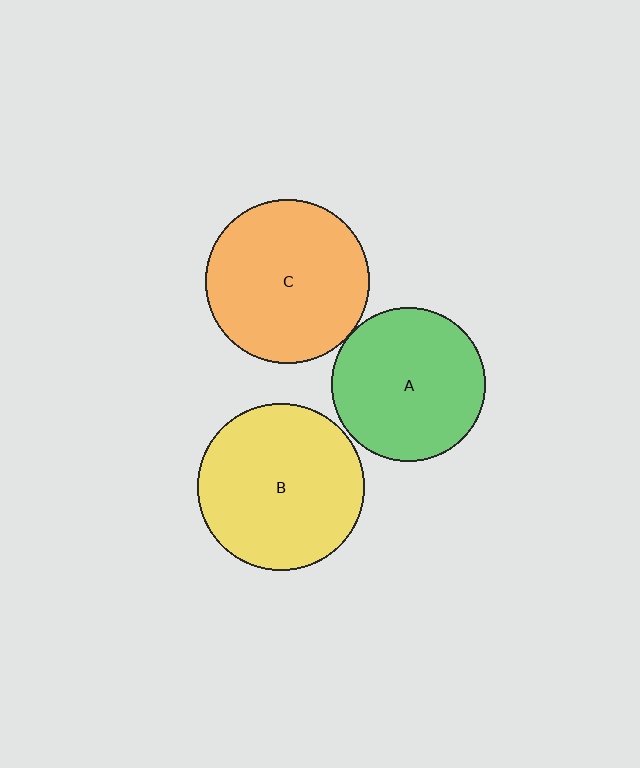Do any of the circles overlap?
No, none of the circles overlap.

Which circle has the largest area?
Circle B (yellow).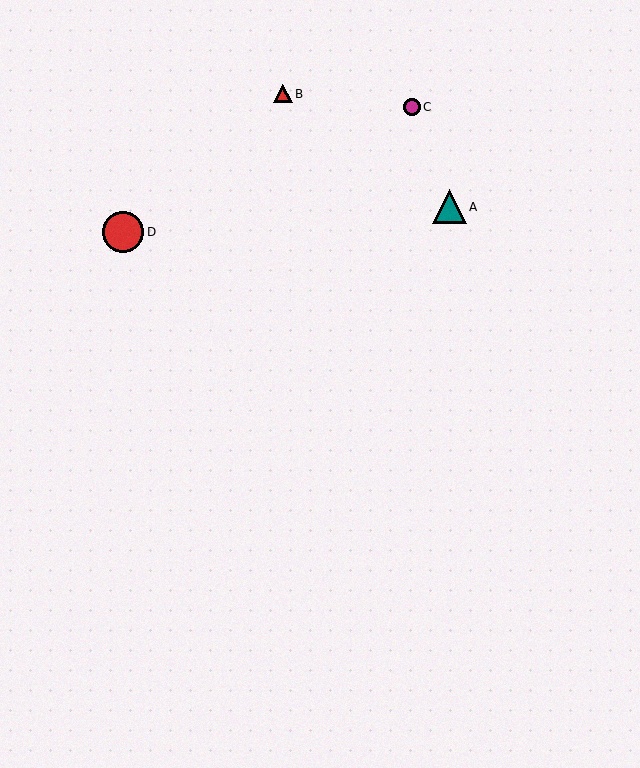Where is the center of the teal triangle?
The center of the teal triangle is at (449, 207).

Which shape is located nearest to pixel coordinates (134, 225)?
The red circle (labeled D) at (123, 232) is nearest to that location.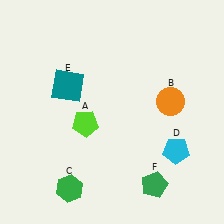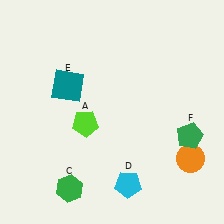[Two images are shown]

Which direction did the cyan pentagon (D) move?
The cyan pentagon (D) moved left.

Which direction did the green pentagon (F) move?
The green pentagon (F) moved up.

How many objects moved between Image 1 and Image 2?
3 objects moved between the two images.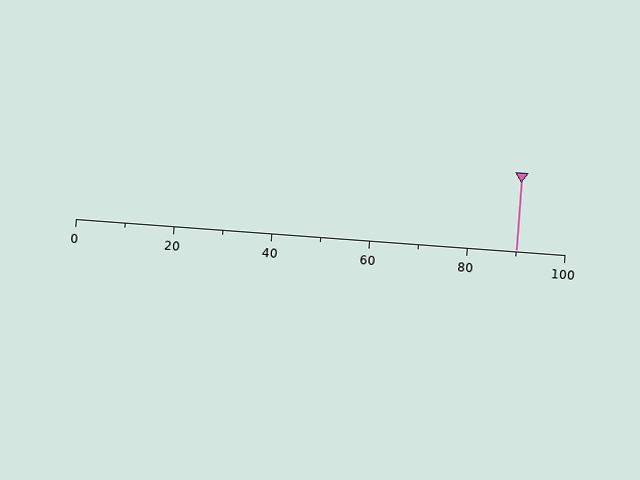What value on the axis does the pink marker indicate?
The marker indicates approximately 90.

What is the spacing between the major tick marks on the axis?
The major ticks are spaced 20 apart.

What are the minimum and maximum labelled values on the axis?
The axis runs from 0 to 100.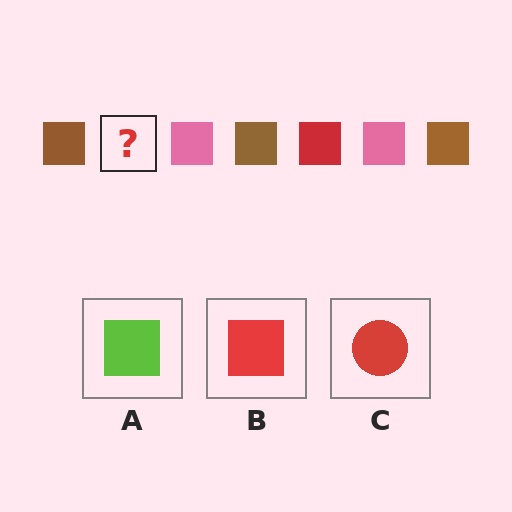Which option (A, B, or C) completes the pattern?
B.